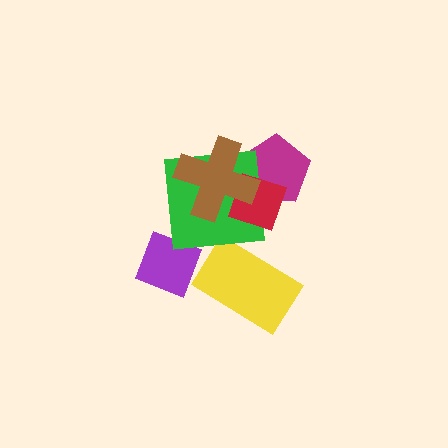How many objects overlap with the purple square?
0 objects overlap with the purple square.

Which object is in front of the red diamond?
The brown cross is in front of the red diamond.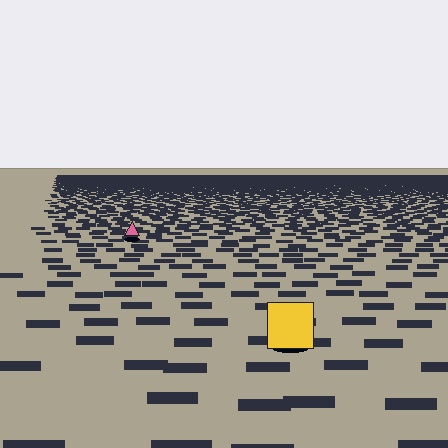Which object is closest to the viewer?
The yellow square is closest. The texture marks near it are larger and more spread out.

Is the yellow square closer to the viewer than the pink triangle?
Yes. The yellow square is closer — you can tell from the texture gradient: the ground texture is coarser near it.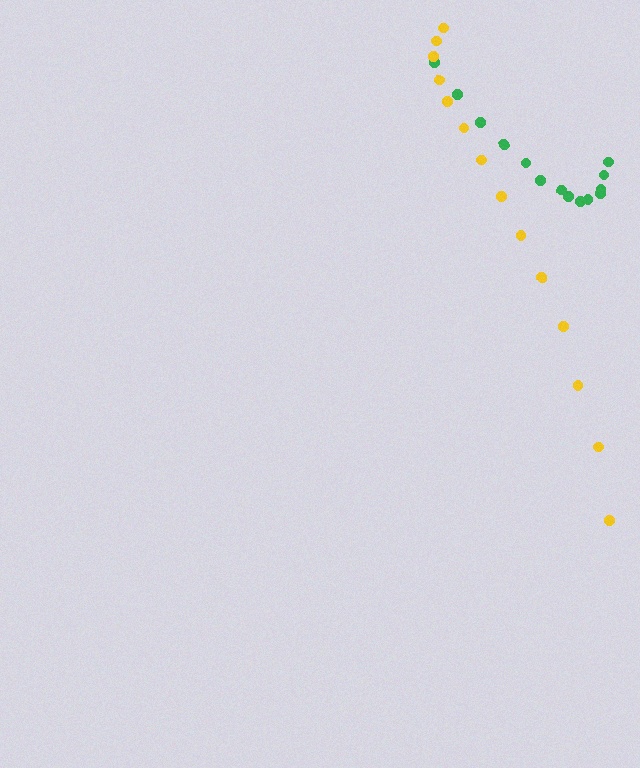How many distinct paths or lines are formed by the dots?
There are 2 distinct paths.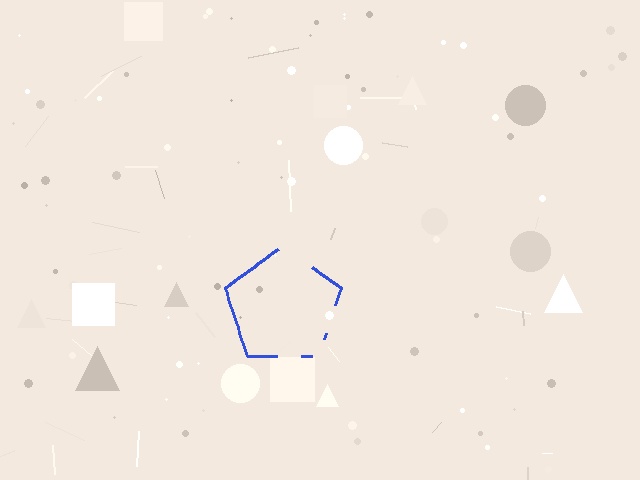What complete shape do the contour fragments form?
The contour fragments form a pentagon.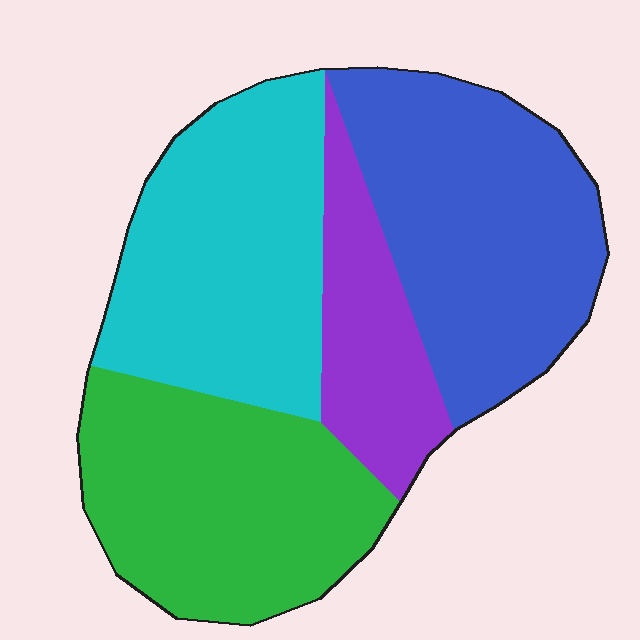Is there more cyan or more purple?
Cyan.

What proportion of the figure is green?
Green covers around 30% of the figure.